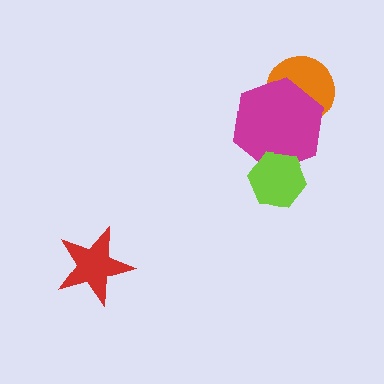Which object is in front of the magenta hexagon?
The lime hexagon is in front of the magenta hexagon.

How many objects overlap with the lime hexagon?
1 object overlaps with the lime hexagon.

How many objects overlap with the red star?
0 objects overlap with the red star.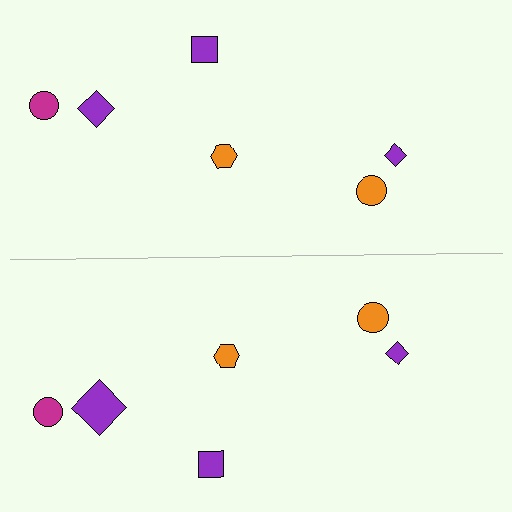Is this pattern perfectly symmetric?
No, the pattern is not perfectly symmetric. The purple diamond on the bottom side has a different size than its mirror counterpart.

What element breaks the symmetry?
The purple diamond on the bottom side has a different size than its mirror counterpart.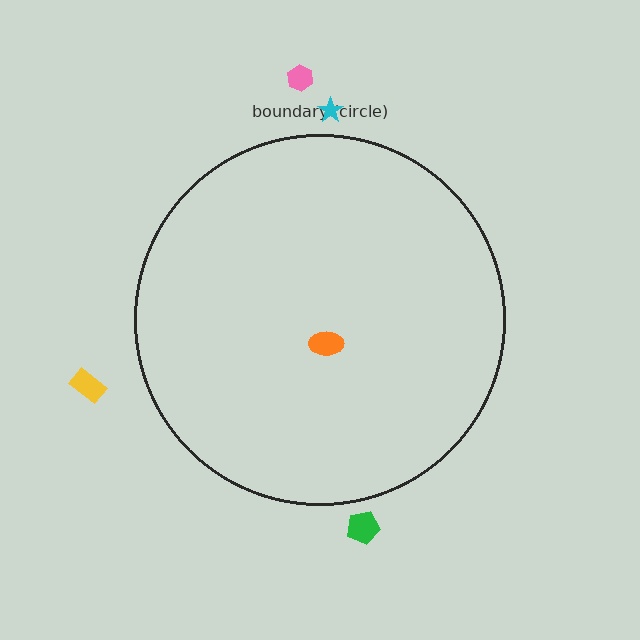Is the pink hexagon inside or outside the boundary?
Outside.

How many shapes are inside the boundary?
1 inside, 4 outside.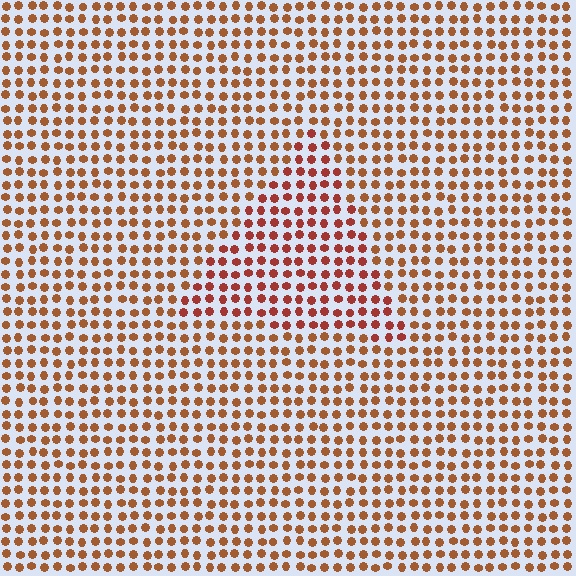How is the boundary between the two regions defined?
The boundary is defined purely by a slight shift in hue (about 21 degrees). Spacing, size, and orientation are identical on both sides.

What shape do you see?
I see a triangle.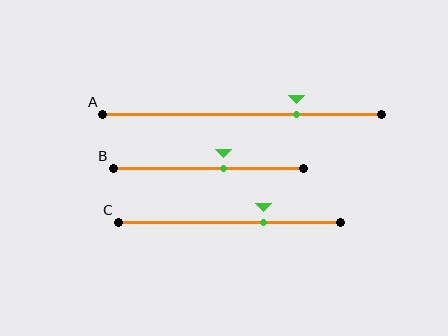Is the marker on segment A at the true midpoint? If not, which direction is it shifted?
No, the marker on segment A is shifted to the right by about 20% of the segment length.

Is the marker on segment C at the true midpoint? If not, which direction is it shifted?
No, the marker on segment C is shifted to the right by about 16% of the segment length.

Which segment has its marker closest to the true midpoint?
Segment B has its marker closest to the true midpoint.